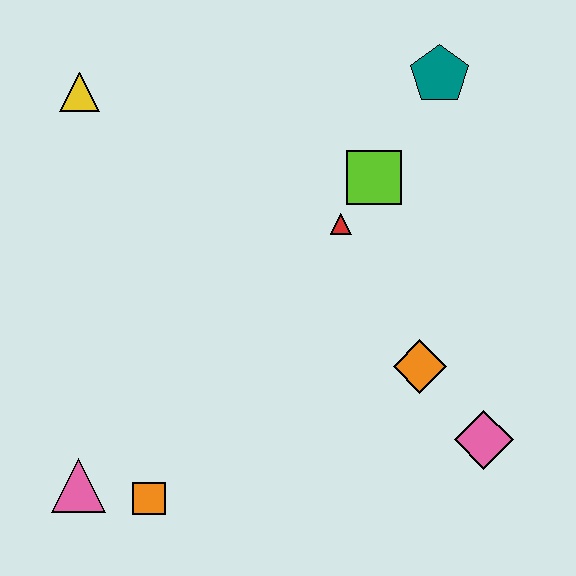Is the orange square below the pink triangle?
Yes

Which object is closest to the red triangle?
The lime square is closest to the red triangle.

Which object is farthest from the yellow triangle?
The pink diamond is farthest from the yellow triangle.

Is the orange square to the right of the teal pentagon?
No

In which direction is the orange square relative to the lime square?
The orange square is below the lime square.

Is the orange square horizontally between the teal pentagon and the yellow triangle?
Yes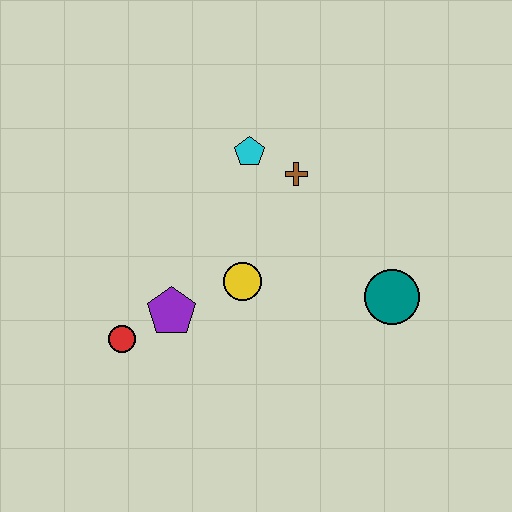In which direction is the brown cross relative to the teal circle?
The brown cross is above the teal circle.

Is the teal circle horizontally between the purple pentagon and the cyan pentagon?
No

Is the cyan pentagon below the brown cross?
No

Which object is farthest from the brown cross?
The red circle is farthest from the brown cross.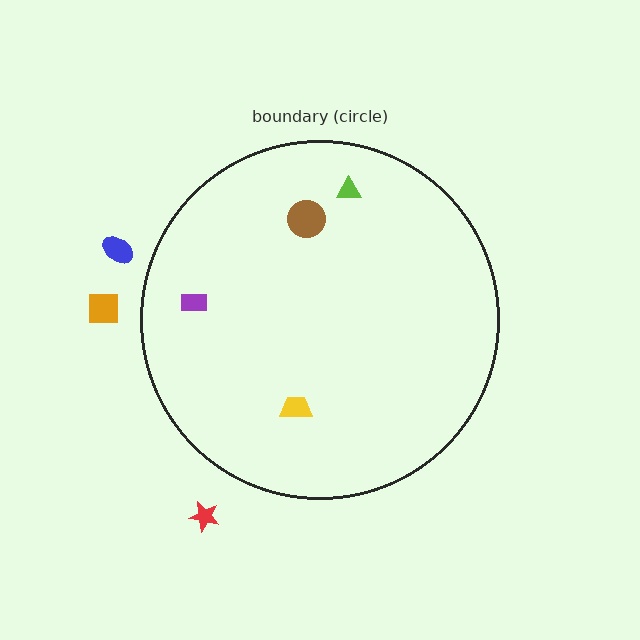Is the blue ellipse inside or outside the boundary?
Outside.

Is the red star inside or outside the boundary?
Outside.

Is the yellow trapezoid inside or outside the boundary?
Inside.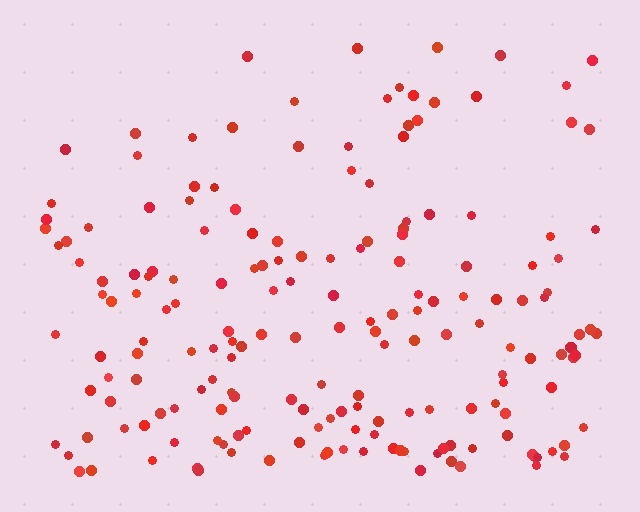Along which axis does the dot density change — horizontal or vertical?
Vertical.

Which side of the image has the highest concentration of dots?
The bottom.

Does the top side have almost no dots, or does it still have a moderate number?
Still a moderate number, just noticeably fewer than the bottom.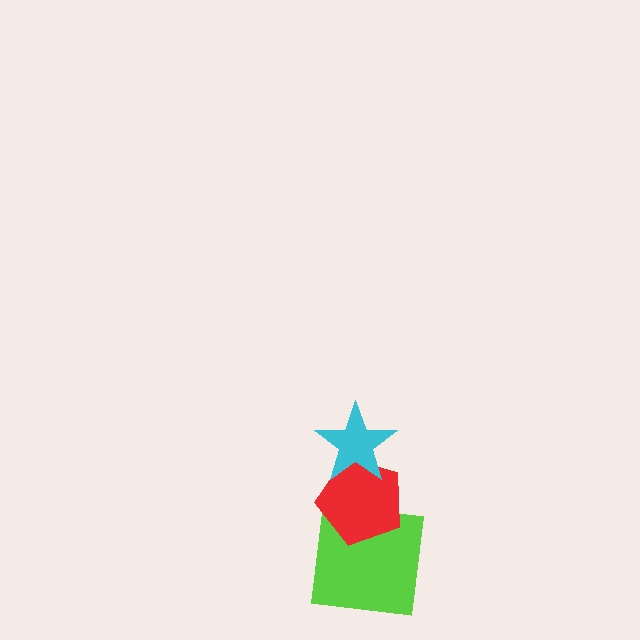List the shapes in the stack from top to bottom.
From top to bottom: the cyan star, the red pentagon, the lime square.